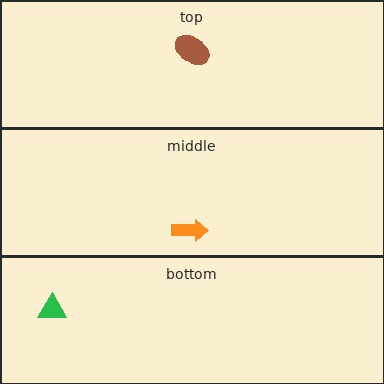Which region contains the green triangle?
The bottom region.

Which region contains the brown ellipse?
The top region.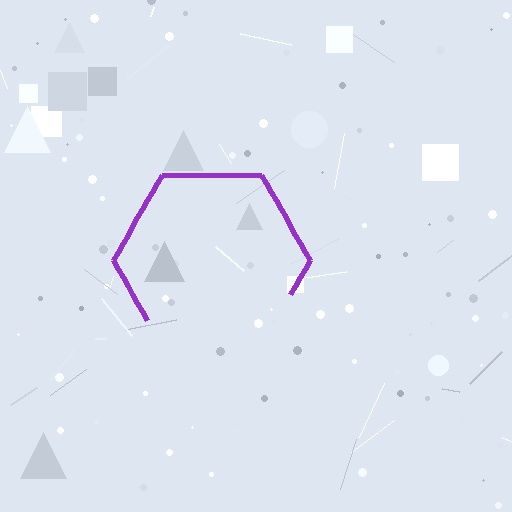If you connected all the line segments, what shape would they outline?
They would outline a hexagon.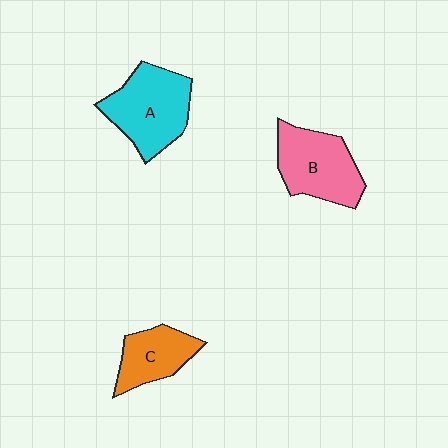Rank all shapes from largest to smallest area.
From largest to smallest: A (cyan), B (pink), C (orange).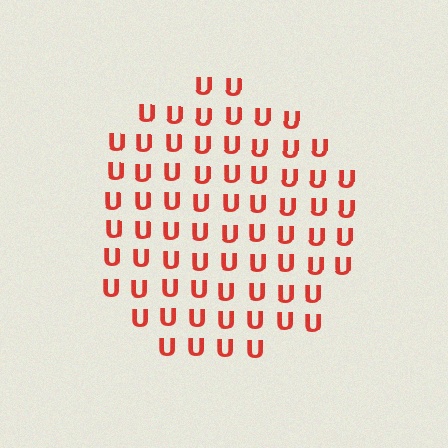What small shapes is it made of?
It is made of small letter U's.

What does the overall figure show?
The overall figure shows a circle.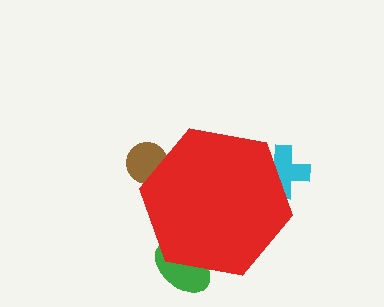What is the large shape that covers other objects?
A red hexagon.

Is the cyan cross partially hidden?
Yes, the cyan cross is partially hidden behind the red hexagon.